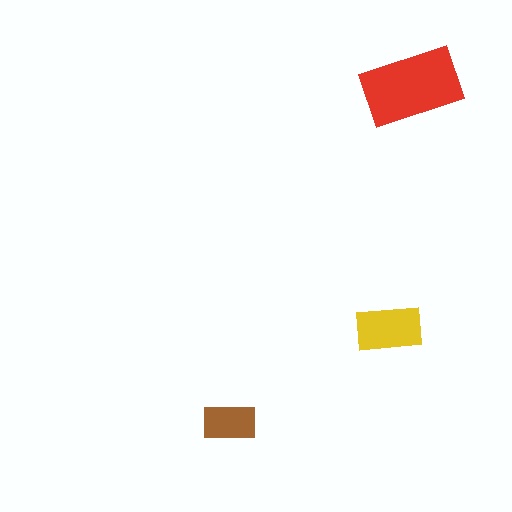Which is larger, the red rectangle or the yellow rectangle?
The red one.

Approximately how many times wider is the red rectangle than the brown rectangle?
About 2 times wider.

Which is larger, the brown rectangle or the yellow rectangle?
The yellow one.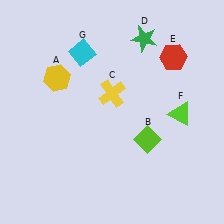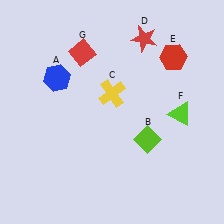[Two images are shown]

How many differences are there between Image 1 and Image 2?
There are 3 differences between the two images.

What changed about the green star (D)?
In Image 1, D is green. In Image 2, it changed to red.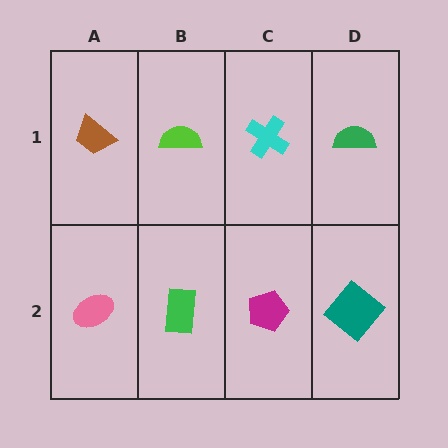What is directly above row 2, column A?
A brown trapezoid.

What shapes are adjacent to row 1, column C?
A magenta pentagon (row 2, column C), a lime semicircle (row 1, column B), a green semicircle (row 1, column D).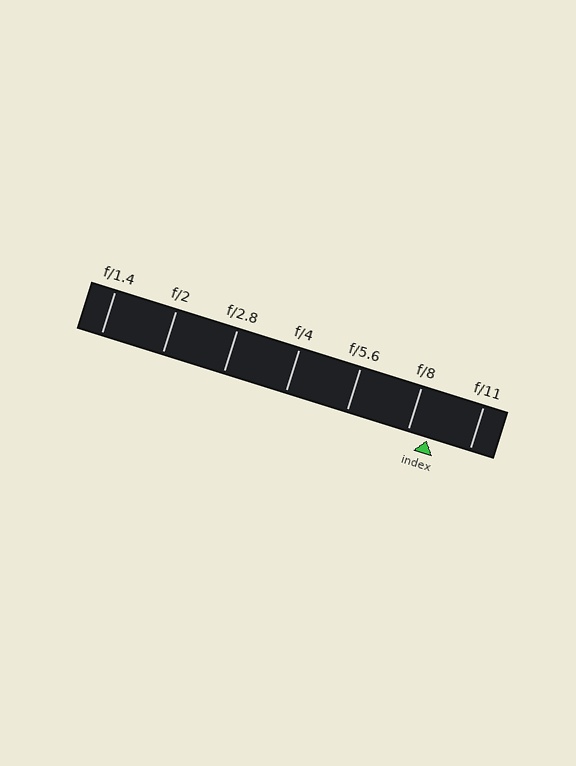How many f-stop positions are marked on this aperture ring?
There are 7 f-stop positions marked.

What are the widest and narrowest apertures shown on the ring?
The widest aperture shown is f/1.4 and the narrowest is f/11.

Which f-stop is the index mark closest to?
The index mark is closest to f/8.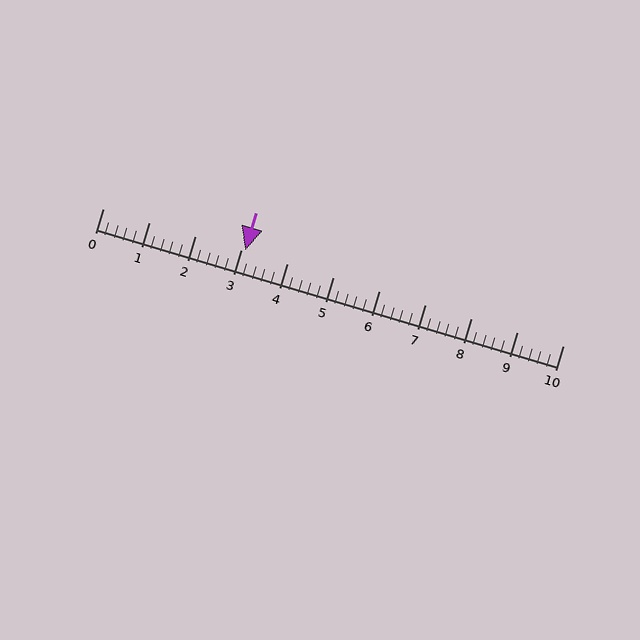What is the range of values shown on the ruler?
The ruler shows values from 0 to 10.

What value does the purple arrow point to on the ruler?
The purple arrow points to approximately 3.1.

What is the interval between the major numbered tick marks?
The major tick marks are spaced 1 units apart.